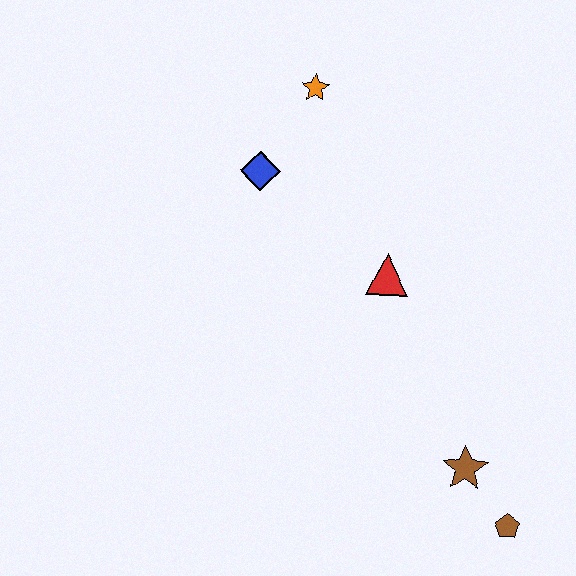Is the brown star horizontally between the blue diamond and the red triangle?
No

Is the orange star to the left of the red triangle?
Yes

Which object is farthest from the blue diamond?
The brown pentagon is farthest from the blue diamond.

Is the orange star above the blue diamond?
Yes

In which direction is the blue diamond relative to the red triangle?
The blue diamond is to the left of the red triangle.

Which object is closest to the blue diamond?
The orange star is closest to the blue diamond.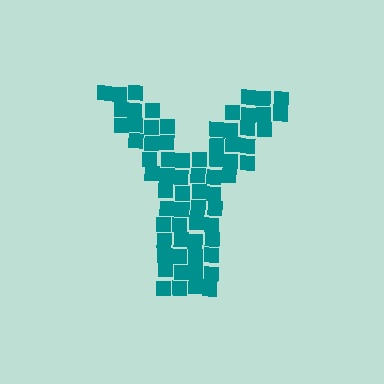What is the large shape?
The large shape is the letter Y.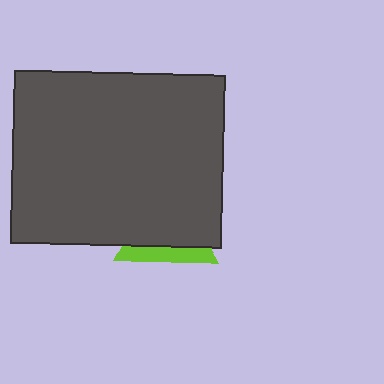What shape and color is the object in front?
The object in front is a dark gray rectangle.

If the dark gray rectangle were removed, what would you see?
You would see the complete lime triangle.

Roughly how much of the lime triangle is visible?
A small part of it is visible (roughly 31%).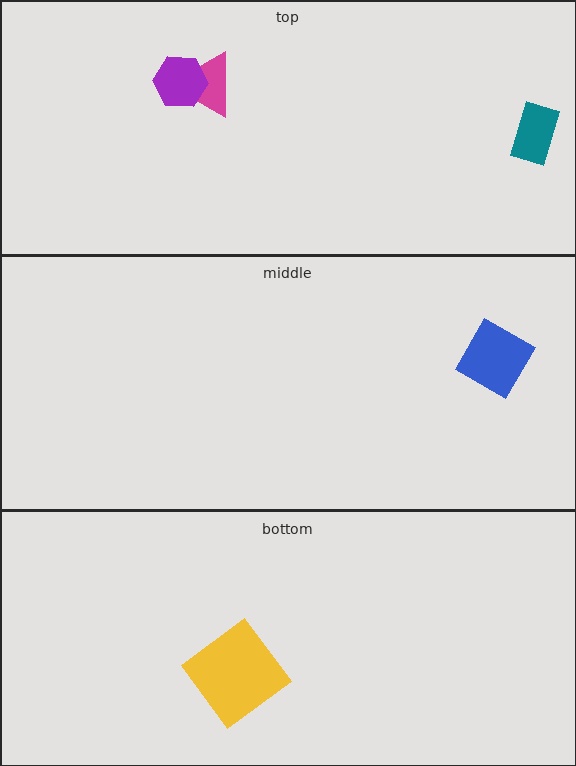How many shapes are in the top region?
3.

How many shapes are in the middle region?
1.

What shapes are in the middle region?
The blue diamond.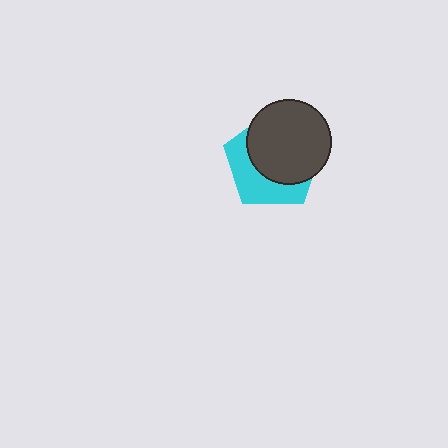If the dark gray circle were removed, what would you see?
You would see the complete cyan pentagon.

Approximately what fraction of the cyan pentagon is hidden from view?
Roughly 61% of the cyan pentagon is hidden behind the dark gray circle.